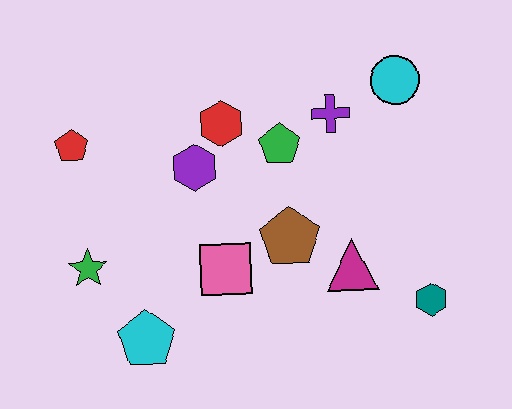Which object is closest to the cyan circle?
The purple cross is closest to the cyan circle.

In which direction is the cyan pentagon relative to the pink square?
The cyan pentagon is to the left of the pink square.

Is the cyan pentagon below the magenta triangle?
Yes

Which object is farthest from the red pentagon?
The teal hexagon is farthest from the red pentagon.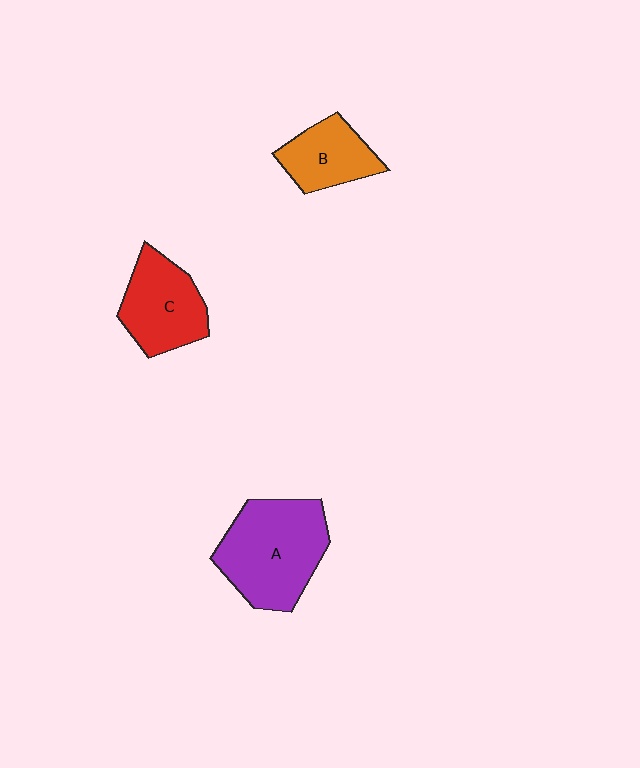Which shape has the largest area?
Shape A (purple).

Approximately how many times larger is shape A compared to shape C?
Approximately 1.4 times.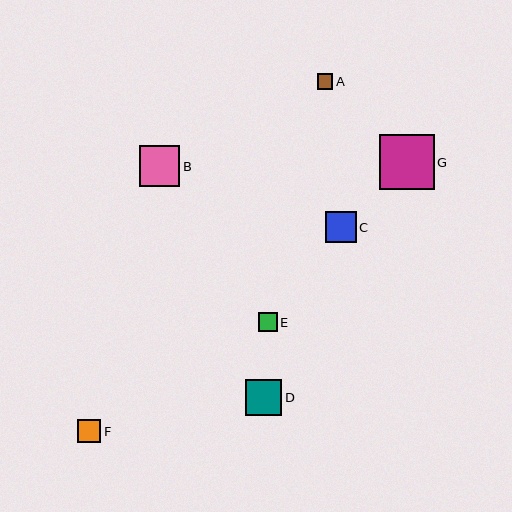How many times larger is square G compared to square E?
Square G is approximately 2.9 times the size of square E.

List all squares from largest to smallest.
From largest to smallest: G, B, D, C, F, E, A.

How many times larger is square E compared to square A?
Square E is approximately 1.3 times the size of square A.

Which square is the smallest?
Square A is the smallest with a size of approximately 15 pixels.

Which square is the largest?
Square G is the largest with a size of approximately 55 pixels.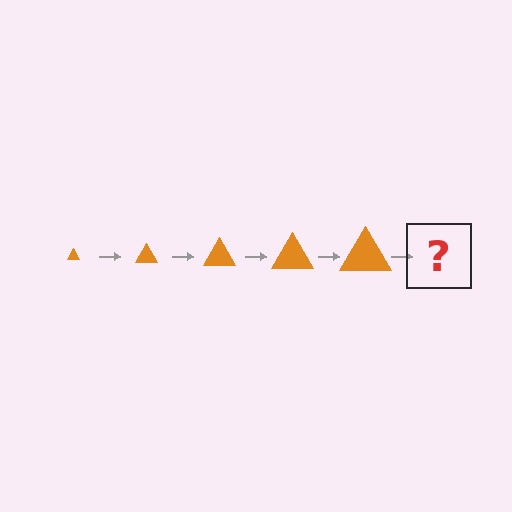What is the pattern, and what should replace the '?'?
The pattern is that the triangle gets progressively larger each step. The '?' should be an orange triangle, larger than the previous one.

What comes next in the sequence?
The next element should be an orange triangle, larger than the previous one.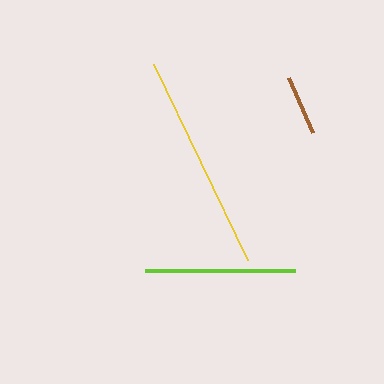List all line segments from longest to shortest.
From longest to shortest: yellow, lime, brown.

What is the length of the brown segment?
The brown segment is approximately 60 pixels long.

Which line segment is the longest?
The yellow line is the longest at approximately 218 pixels.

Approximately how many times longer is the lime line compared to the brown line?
The lime line is approximately 2.5 times the length of the brown line.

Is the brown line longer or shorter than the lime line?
The lime line is longer than the brown line.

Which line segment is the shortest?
The brown line is the shortest at approximately 60 pixels.